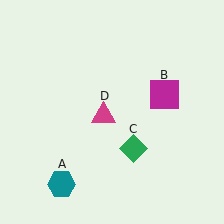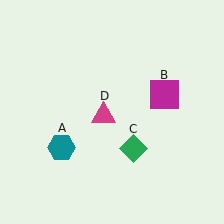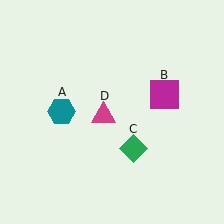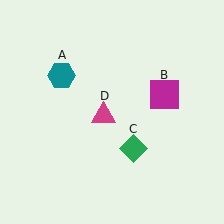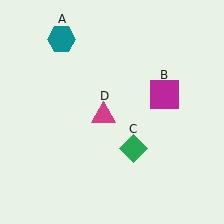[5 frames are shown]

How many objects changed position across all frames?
1 object changed position: teal hexagon (object A).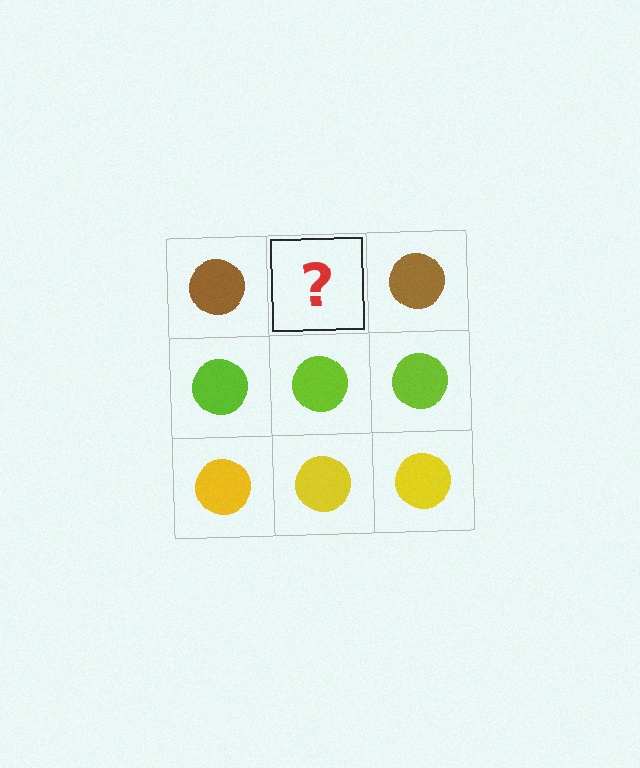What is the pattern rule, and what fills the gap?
The rule is that each row has a consistent color. The gap should be filled with a brown circle.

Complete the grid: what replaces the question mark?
The question mark should be replaced with a brown circle.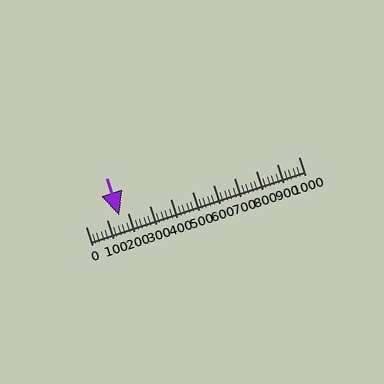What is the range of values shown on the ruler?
The ruler shows values from 0 to 1000.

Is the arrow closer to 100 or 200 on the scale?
The arrow is closer to 200.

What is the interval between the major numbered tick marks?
The major tick marks are spaced 100 units apart.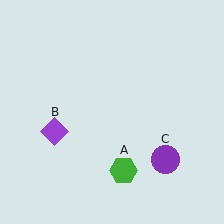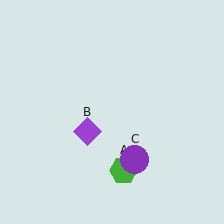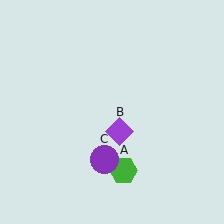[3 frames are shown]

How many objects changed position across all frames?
2 objects changed position: purple diamond (object B), purple circle (object C).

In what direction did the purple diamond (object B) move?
The purple diamond (object B) moved right.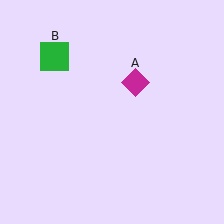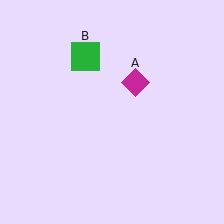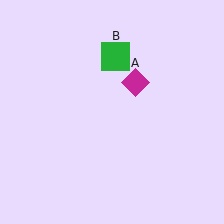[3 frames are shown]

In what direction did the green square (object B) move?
The green square (object B) moved right.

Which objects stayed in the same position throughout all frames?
Magenta diamond (object A) remained stationary.